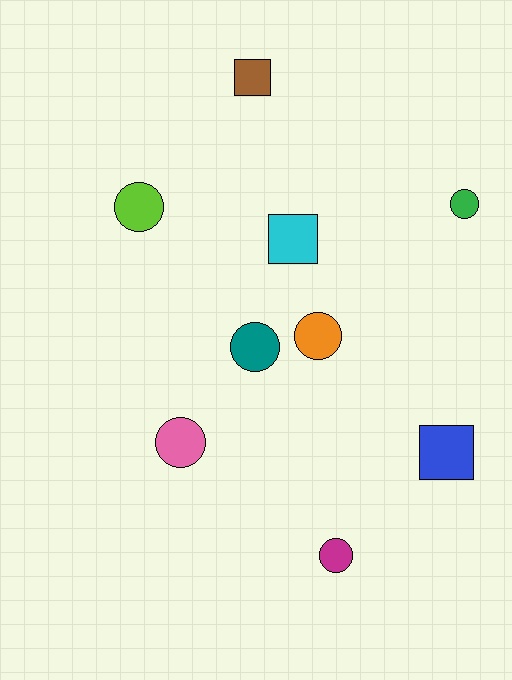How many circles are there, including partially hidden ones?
There are 6 circles.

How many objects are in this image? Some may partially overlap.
There are 9 objects.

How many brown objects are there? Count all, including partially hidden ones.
There is 1 brown object.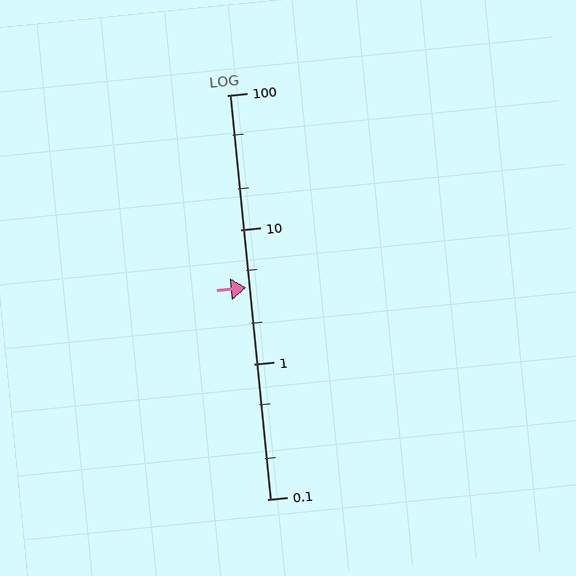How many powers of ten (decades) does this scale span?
The scale spans 3 decades, from 0.1 to 100.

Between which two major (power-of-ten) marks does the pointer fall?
The pointer is between 1 and 10.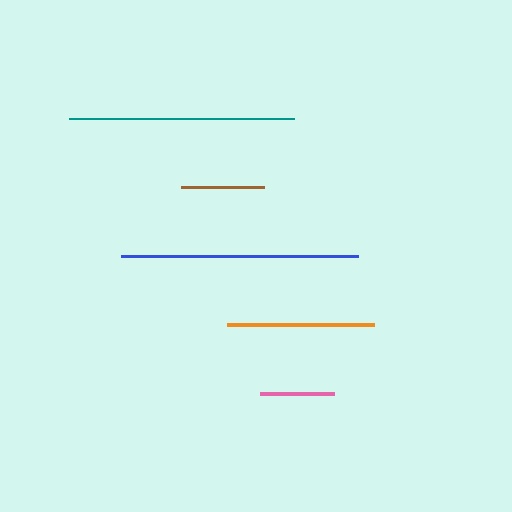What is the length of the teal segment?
The teal segment is approximately 225 pixels long.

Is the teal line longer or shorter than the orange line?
The teal line is longer than the orange line.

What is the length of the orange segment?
The orange segment is approximately 146 pixels long.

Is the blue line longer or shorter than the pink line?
The blue line is longer than the pink line.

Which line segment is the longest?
The blue line is the longest at approximately 237 pixels.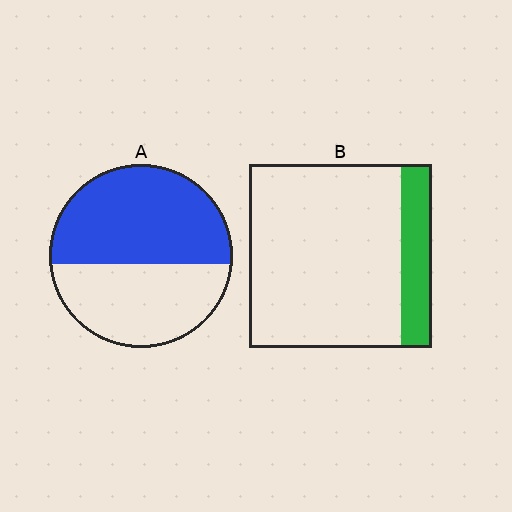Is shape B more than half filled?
No.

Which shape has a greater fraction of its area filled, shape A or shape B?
Shape A.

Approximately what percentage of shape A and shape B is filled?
A is approximately 55% and B is approximately 15%.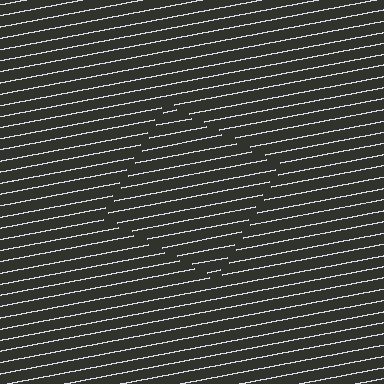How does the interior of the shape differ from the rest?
The interior of the shape contains the same grating, shifted by half a period — the contour is defined by the phase discontinuity where line-ends from the inner and outer gratings abut.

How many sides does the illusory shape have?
4 sides — the line-ends trace a square.